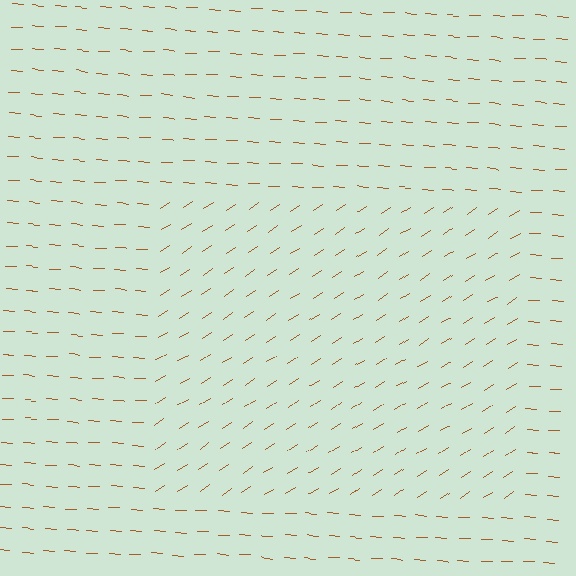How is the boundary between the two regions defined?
The boundary is defined purely by a change in line orientation (approximately 37 degrees difference). All lines are the same color and thickness.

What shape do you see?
I see a rectangle.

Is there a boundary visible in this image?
Yes, there is a texture boundary formed by a change in line orientation.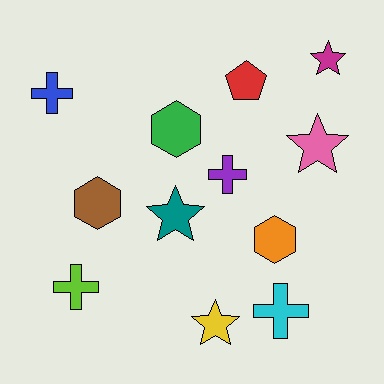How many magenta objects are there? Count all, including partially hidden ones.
There is 1 magenta object.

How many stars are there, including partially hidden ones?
There are 4 stars.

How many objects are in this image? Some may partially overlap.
There are 12 objects.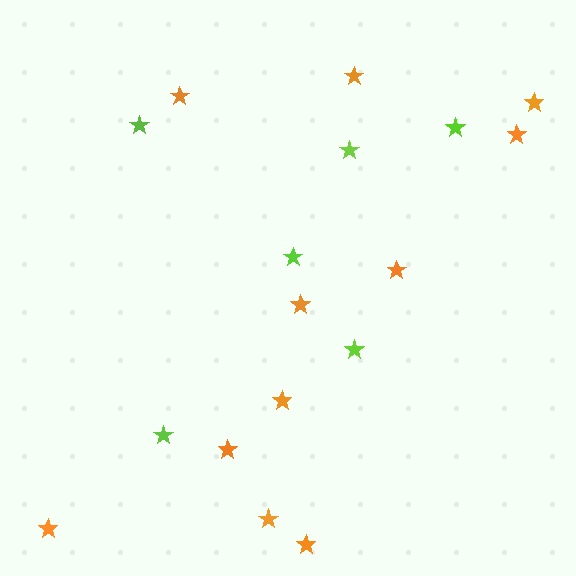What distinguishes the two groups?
There are 2 groups: one group of orange stars (11) and one group of lime stars (6).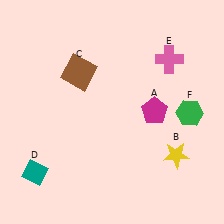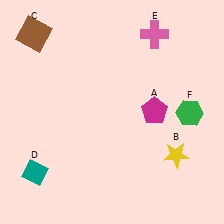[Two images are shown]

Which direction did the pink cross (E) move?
The pink cross (E) moved up.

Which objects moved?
The objects that moved are: the brown square (C), the pink cross (E).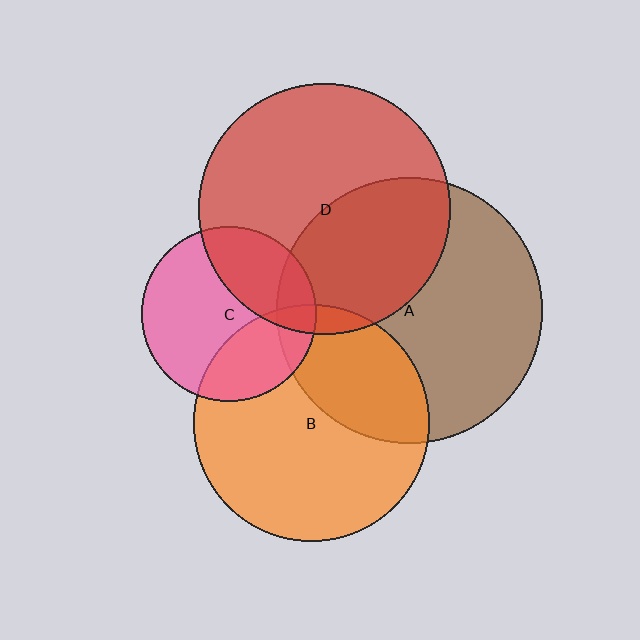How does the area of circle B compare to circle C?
Approximately 1.8 times.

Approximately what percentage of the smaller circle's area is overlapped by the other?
Approximately 30%.